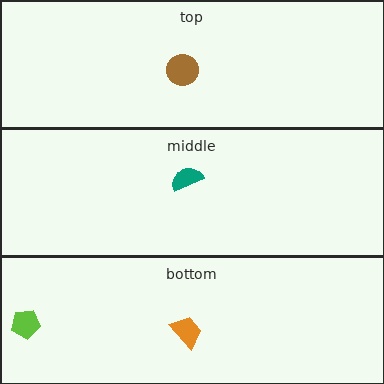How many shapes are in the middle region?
1.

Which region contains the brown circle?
The top region.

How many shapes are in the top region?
1.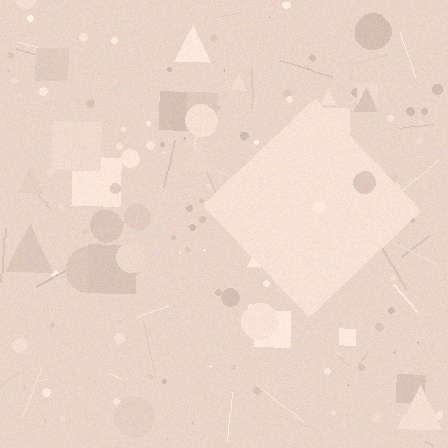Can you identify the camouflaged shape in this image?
The camouflaged shape is a diamond.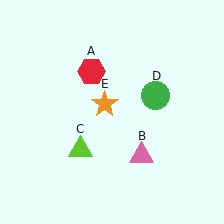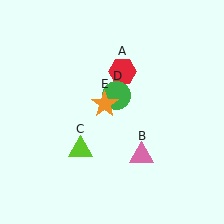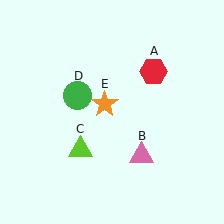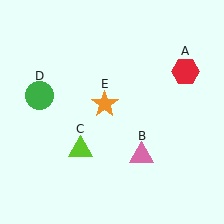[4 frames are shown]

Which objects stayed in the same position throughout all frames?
Pink triangle (object B) and lime triangle (object C) and orange star (object E) remained stationary.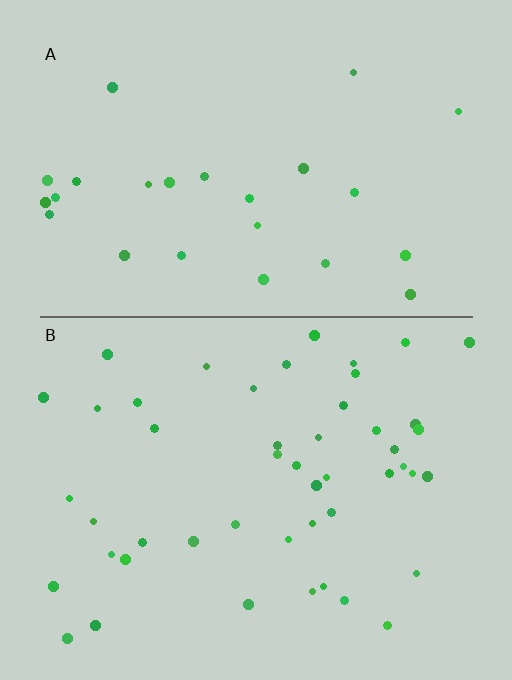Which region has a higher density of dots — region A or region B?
B (the bottom).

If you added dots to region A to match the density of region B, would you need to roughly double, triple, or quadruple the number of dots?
Approximately double.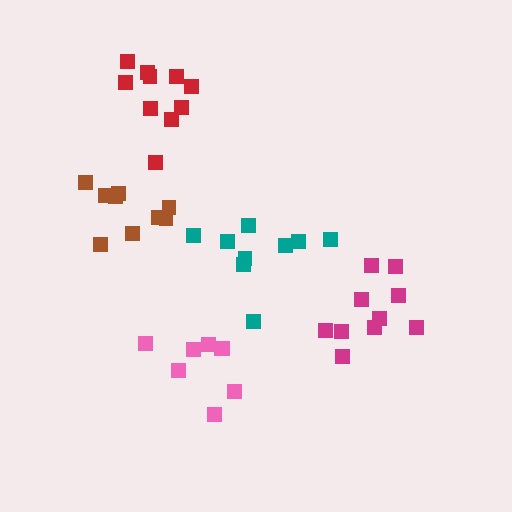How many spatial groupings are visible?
There are 5 spatial groupings.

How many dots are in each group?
Group 1: 10 dots, Group 2: 9 dots, Group 3: 10 dots, Group 4: 9 dots, Group 5: 8 dots (46 total).